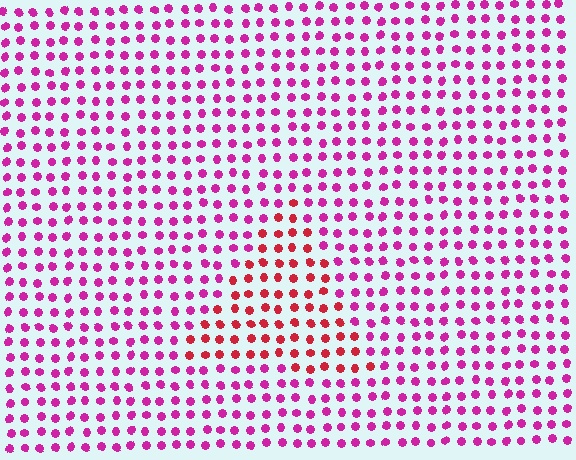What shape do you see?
I see a triangle.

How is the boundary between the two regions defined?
The boundary is defined purely by a slight shift in hue (about 37 degrees). Spacing, size, and orientation are identical on both sides.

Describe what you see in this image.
The image is filled with small magenta elements in a uniform arrangement. A triangle-shaped region is visible where the elements are tinted to a slightly different hue, forming a subtle color boundary.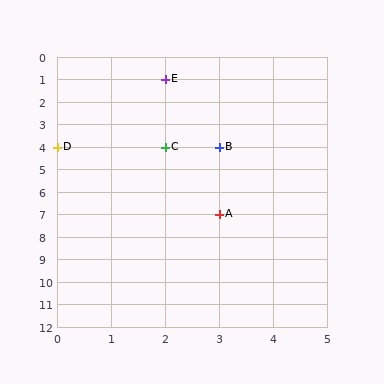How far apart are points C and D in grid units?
Points C and D are 2 columns apart.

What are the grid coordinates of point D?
Point D is at grid coordinates (0, 4).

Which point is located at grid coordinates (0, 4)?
Point D is at (0, 4).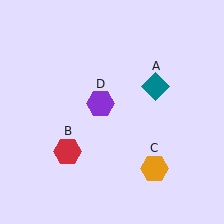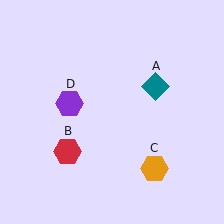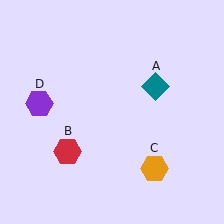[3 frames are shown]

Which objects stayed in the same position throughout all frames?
Teal diamond (object A) and red hexagon (object B) and orange hexagon (object C) remained stationary.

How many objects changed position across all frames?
1 object changed position: purple hexagon (object D).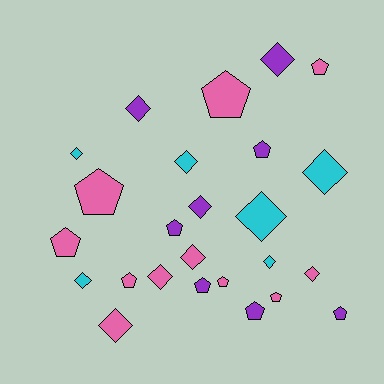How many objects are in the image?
There are 25 objects.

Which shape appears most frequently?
Diamond, with 13 objects.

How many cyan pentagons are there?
There are no cyan pentagons.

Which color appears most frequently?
Pink, with 11 objects.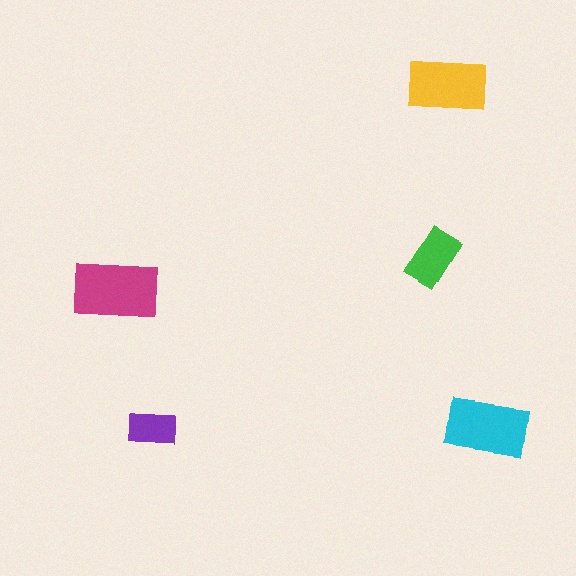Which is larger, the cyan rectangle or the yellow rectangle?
The cyan one.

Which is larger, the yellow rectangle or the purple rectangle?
The yellow one.